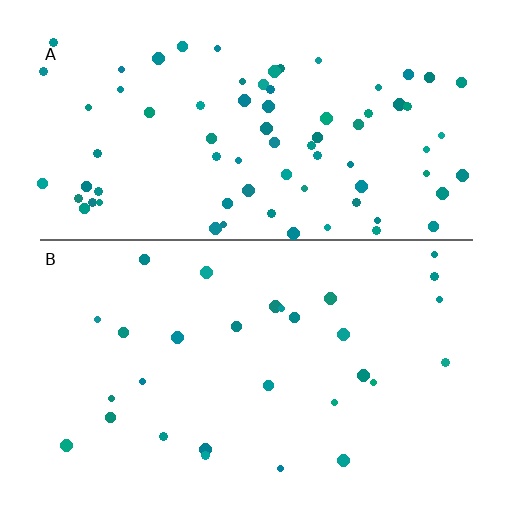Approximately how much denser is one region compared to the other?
Approximately 2.6× — region A over region B.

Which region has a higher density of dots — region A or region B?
A (the top).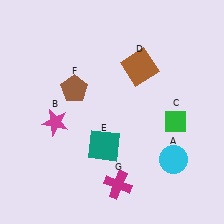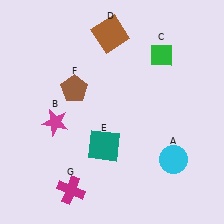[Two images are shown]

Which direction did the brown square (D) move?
The brown square (D) moved up.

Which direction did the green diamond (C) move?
The green diamond (C) moved up.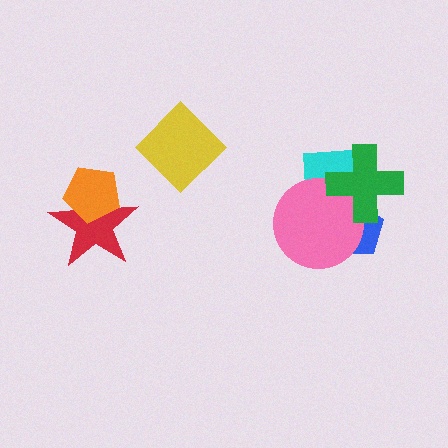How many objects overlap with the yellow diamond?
0 objects overlap with the yellow diamond.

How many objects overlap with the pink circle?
3 objects overlap with the pink circle.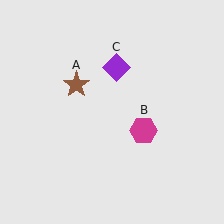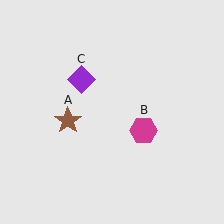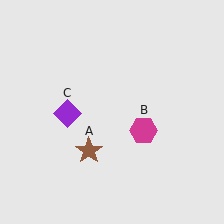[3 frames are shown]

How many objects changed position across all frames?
2 objects changed position: brown star (object A), purple diamond (object C).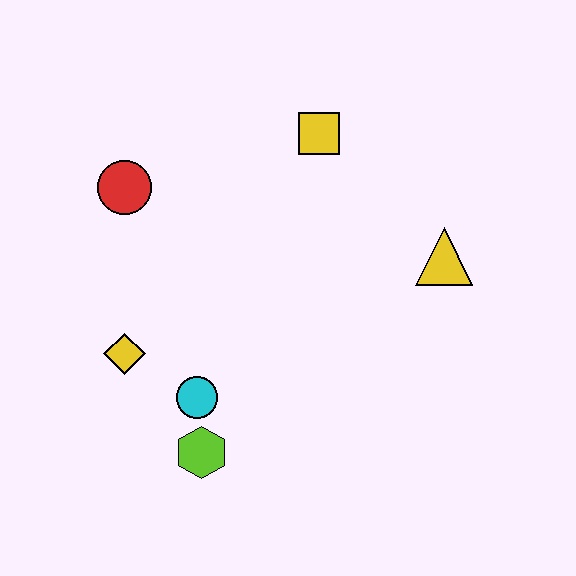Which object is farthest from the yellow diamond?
The yellow triangle is farthest from the yellow diamond.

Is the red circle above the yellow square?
No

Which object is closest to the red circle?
The yellow diamond is closest to the red circle.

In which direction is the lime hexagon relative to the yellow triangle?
The lime hexagon is to the left of the yellow triangle.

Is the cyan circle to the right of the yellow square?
No